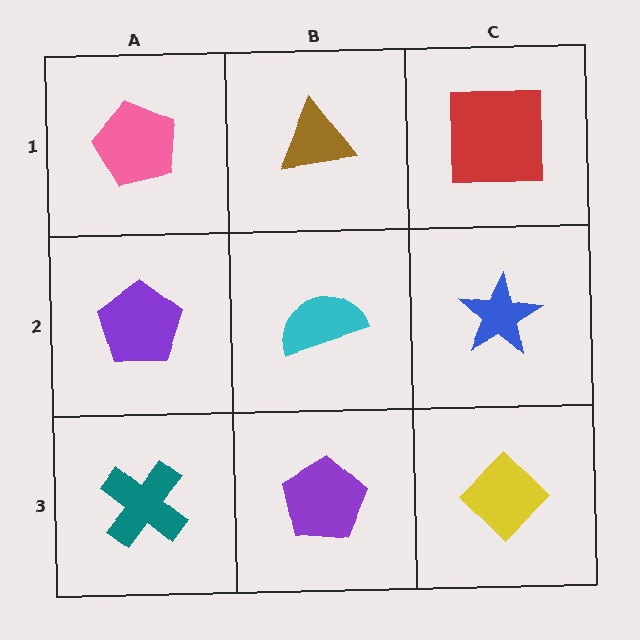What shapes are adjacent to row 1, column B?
A cyan semicircle (row 2, column B), a pink pentagon (row 1, column A), a red square (row 1, column C).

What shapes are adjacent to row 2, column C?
A red square (row 1, column C), a yellow diamond (row 3, column C), a cyan semicircle (row 2, column B).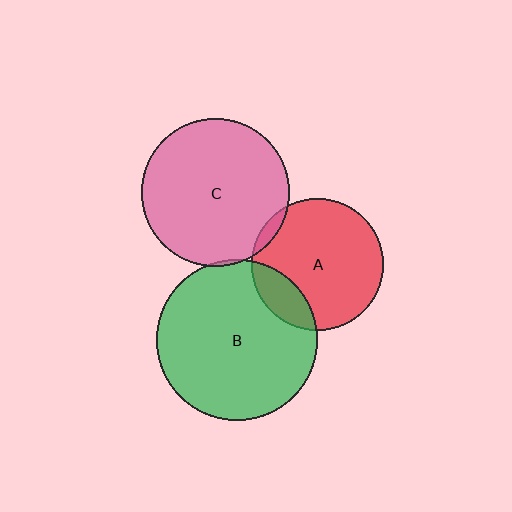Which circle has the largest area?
Circle B (green).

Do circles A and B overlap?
Yes.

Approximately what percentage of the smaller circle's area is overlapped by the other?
Approximately 15%.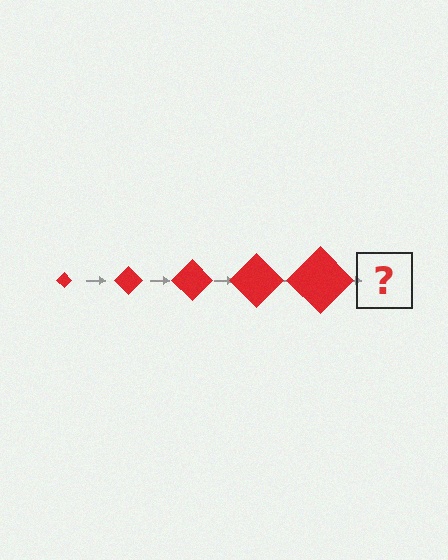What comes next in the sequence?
The next element should be a red diamond, larger than the previous one.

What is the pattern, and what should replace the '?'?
The pattern is that the diamond gets progressively larger each step. The '?' should be a red diamond, larger than the previous one.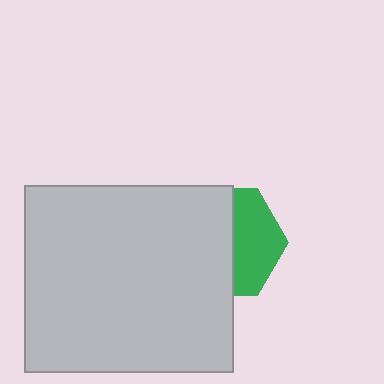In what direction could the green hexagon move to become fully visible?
The green hexagon could move right. That would shift it out from behind the light gray rectangle entirely.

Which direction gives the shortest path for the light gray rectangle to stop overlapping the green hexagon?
Moving left gives the shortest separation.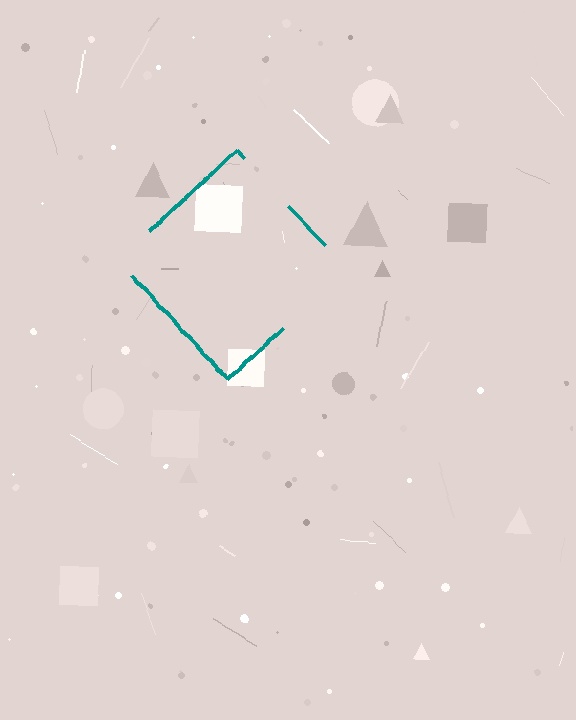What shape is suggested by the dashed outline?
The dashed outline suggests a diamond.